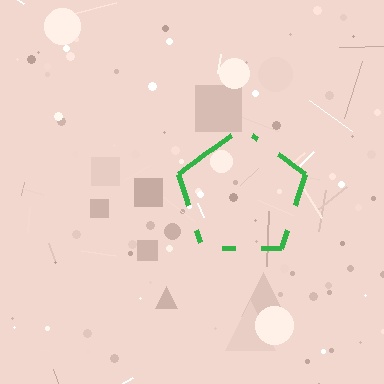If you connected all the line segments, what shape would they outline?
They would outline a pentagon.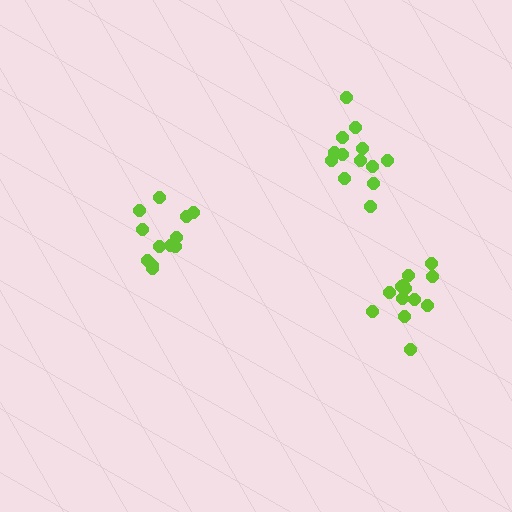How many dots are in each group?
Group 1: 13 dots, Group 2: 12 dots, Group 3: 13 dots (38 total).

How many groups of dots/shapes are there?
There are 3 groups.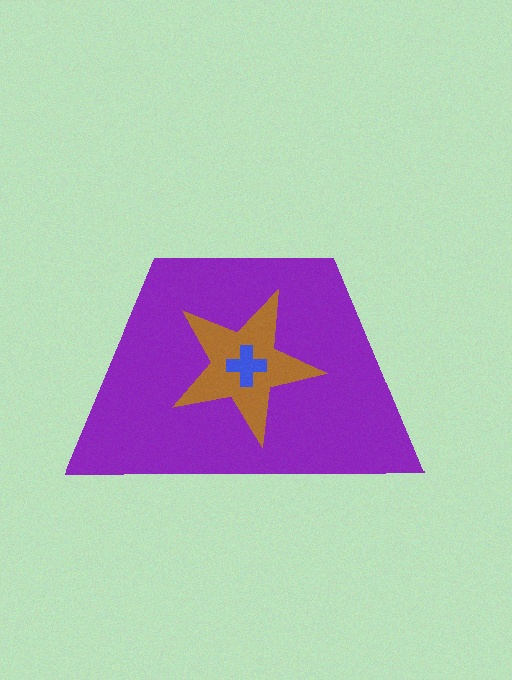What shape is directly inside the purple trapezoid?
The brown star.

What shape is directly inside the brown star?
The blue cross.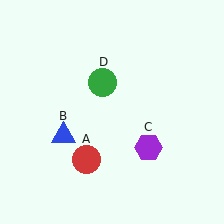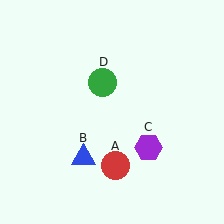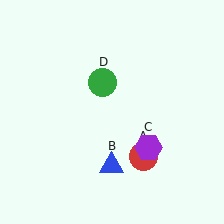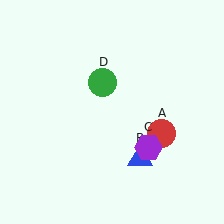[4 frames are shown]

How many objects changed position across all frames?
2 objects changed position: red circle (object A), blue triangle (object B).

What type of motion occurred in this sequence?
The red circle (object A), blue triangle (object B) rotated counterclockwise around the center of the scene.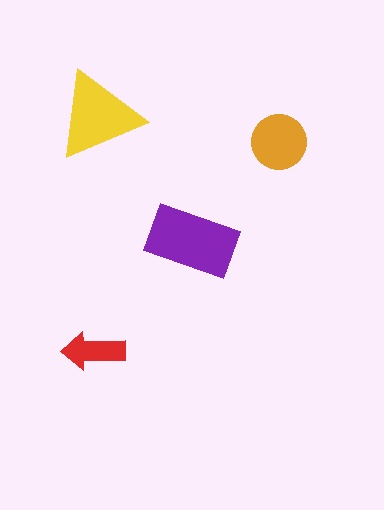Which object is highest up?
The yellow triangle is topmost.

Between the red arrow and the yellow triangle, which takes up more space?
The yellow triangle.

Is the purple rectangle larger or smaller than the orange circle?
Larger.